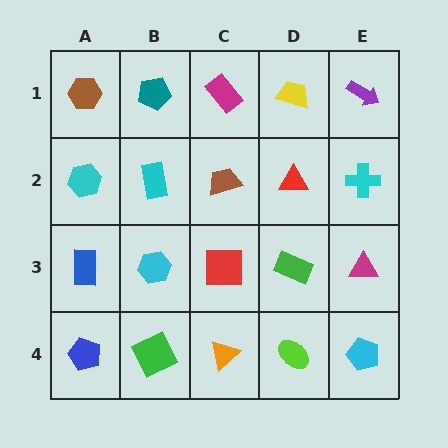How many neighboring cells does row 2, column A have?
3.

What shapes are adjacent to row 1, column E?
A cyan cross (row 2, column E), a yellow trapezoid (row 1, column D).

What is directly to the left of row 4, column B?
A blue pentagon.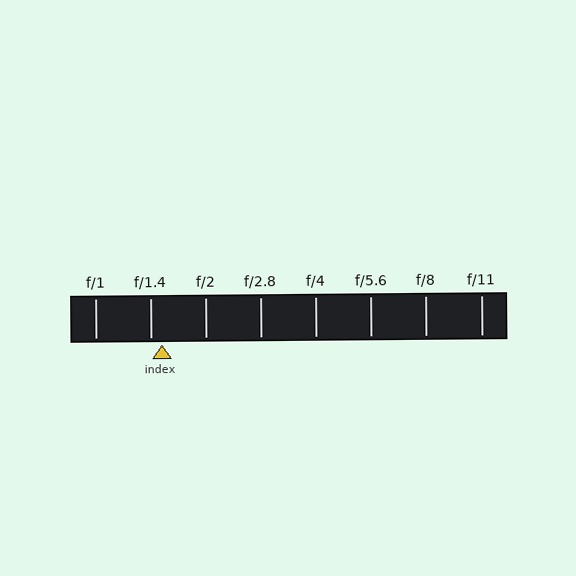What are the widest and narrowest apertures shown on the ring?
The widest aperture shown is f/1 and the narrowest is f/11.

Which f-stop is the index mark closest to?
The index mark is closest to f/1.4.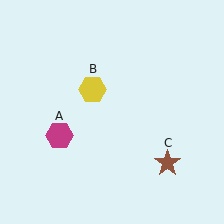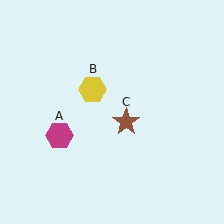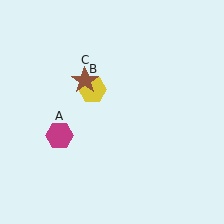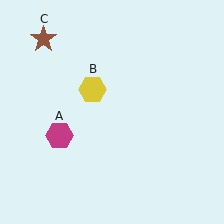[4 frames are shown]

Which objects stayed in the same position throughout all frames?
Magenta hexagon (object A) and yellow hexagon (object B) remained stationary.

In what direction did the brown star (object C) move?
The brown star (object C) moved up and to the left.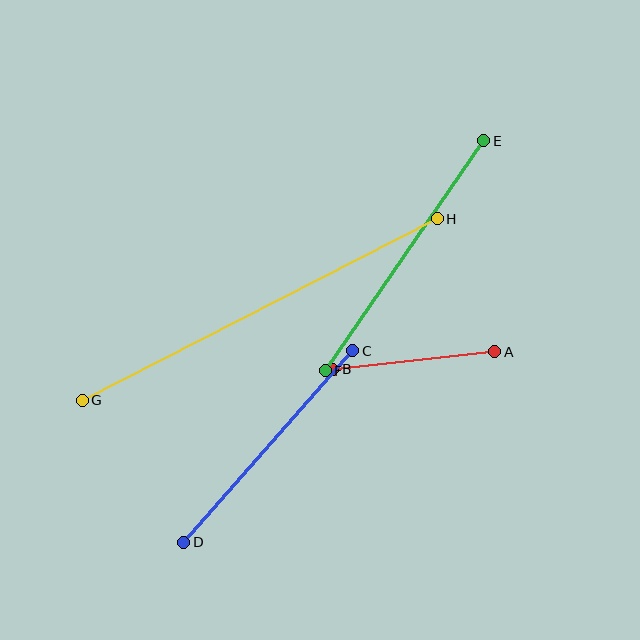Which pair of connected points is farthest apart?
Points G and H are farthest apart.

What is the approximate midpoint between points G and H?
The midpoint is at approximately (260, 309) pixels.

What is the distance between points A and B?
The distance is approximately 163 pixels.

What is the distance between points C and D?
The distance is approximately 255 pixels.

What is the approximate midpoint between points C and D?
The midpoint is at approximately (268, 447) pixels.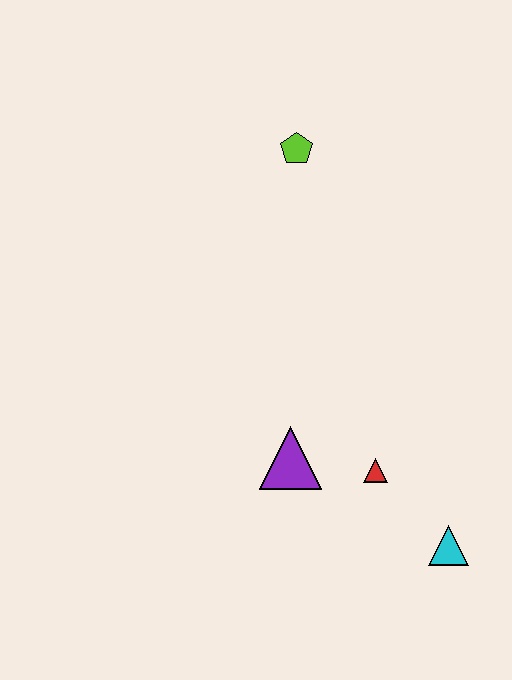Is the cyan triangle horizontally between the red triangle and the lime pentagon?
No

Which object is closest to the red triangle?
The purple triangle is closest to the red triangle.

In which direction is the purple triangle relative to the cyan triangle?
The purple triangle is to the left of the cyan triangle.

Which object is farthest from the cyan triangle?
The lime pentagon is farthest from the cyan triangle.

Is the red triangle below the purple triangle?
Yes